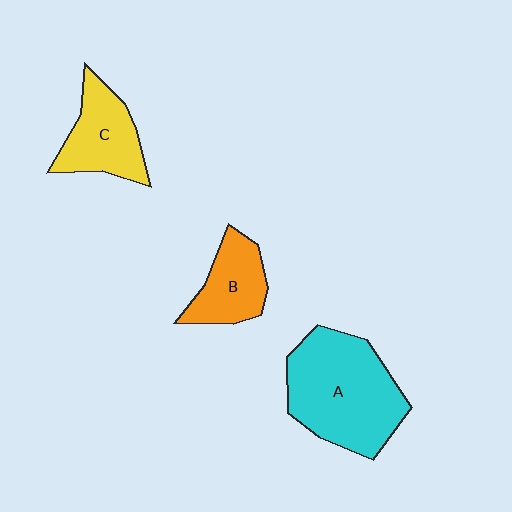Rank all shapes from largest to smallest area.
From largest to smallest: A (cyan), C (yellow), B (orange).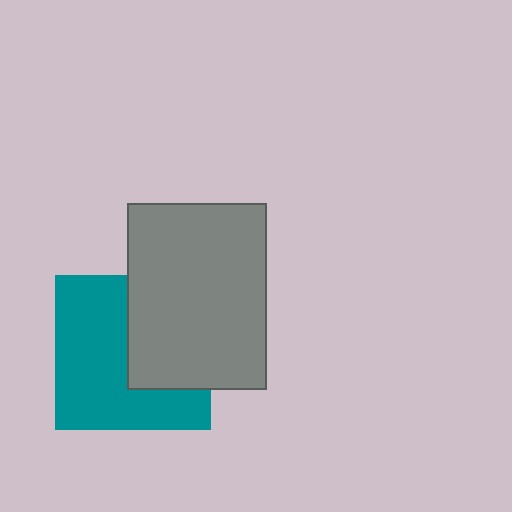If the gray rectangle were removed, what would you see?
You would see the complete teal square.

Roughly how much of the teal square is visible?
About half of it is visible (roughly 60%).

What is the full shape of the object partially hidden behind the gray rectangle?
The partially hidden object is a teal square.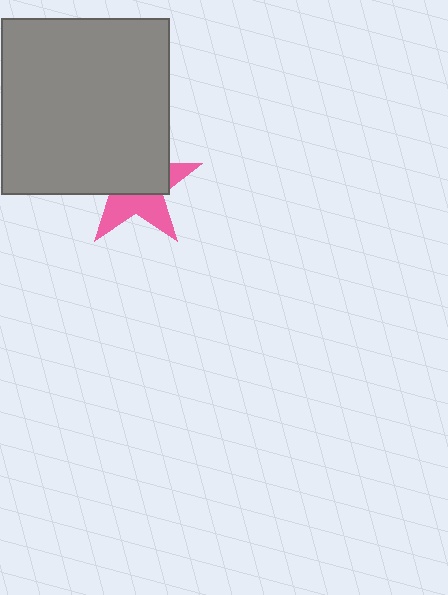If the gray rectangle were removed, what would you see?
You would see the complete pink star.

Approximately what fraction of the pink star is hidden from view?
Roughly 58% of the pink star is hidden behind the gray rectangle.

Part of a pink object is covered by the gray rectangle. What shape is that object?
It is a star.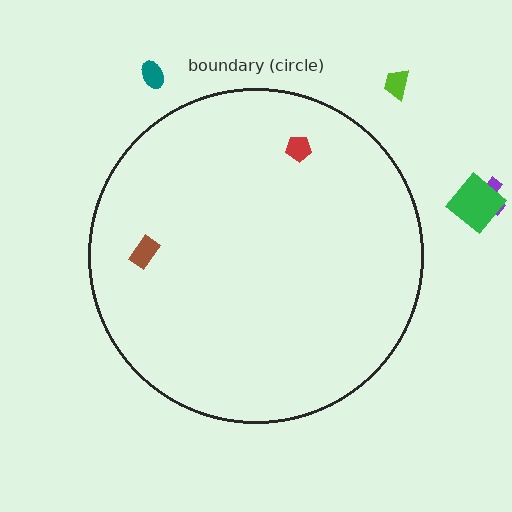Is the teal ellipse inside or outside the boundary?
Outside.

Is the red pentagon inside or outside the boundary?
Inside.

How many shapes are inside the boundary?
2 inside, 4 outside.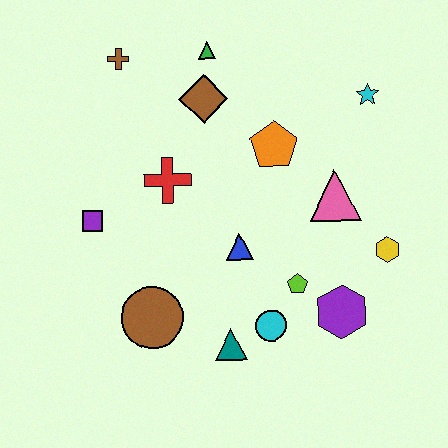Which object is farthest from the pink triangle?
The brown cross is farthest from the pink triangle.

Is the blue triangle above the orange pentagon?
No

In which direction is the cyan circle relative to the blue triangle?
The cyan circle is below the blue triangle.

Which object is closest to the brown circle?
The teal triangle is closest to the brown circle.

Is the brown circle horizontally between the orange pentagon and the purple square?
Yes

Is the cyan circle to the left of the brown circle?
No